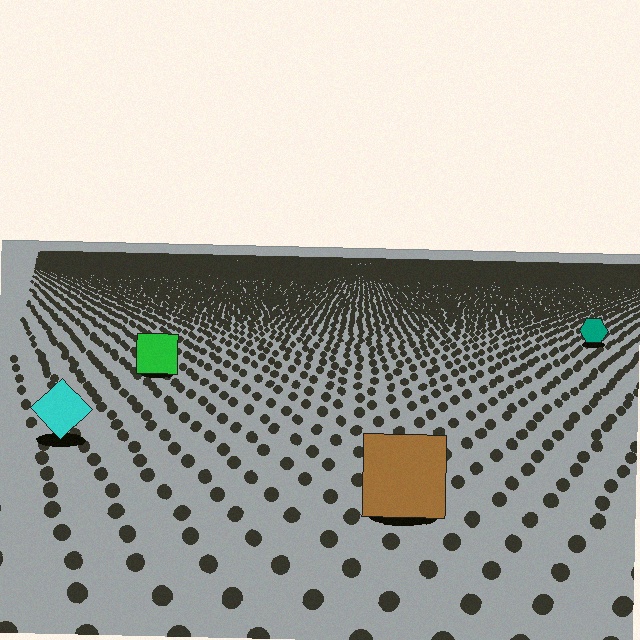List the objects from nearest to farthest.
From nearest to farthest: the brown square, the cyan diamond, the green square, the teal hexagon.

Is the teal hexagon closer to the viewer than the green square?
No. The green square is closer — you can tell from the texture gradient: the ground texture is coarser near it.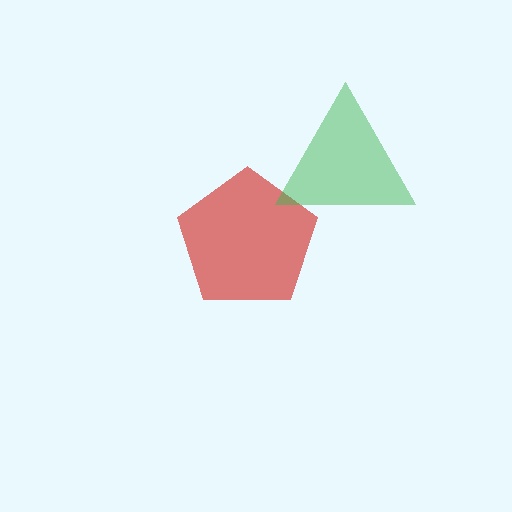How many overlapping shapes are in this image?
There are 2 overlapping shapes in the image.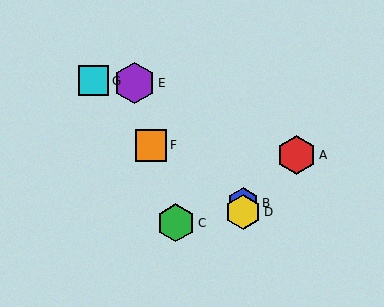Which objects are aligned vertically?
Objects B, D are aligned vertically.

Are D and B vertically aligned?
Yes, both are at x≈243.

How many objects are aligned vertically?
2 objects (B, D) are aligned vertically.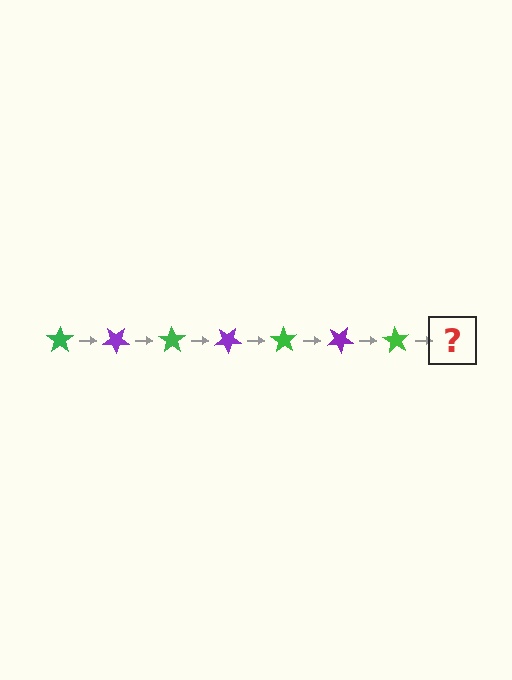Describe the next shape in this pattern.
It should be a purple star, rotated 245 degrees from the start.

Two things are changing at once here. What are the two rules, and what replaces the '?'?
The two rules are that it rotates 35 degrees each step and the color cycles through green and purple. The '?' should be a purple star, rotated 245 degrees from the start.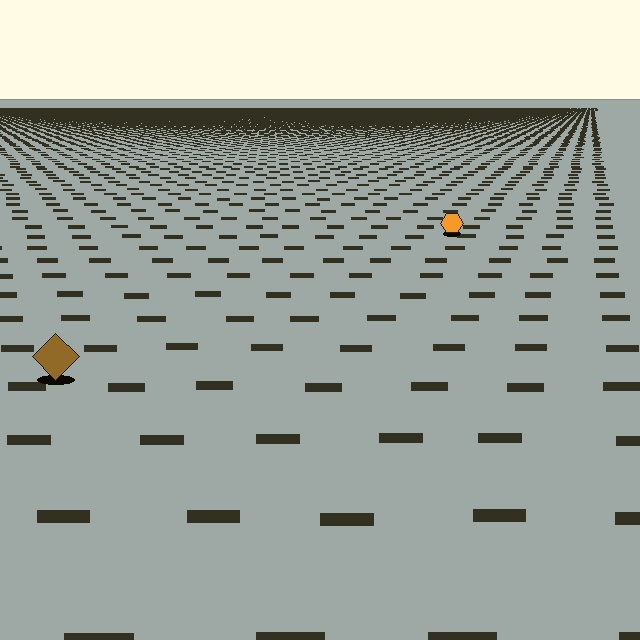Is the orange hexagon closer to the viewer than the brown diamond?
No. The brown diamond is closer — you can tell from the texture gradient: the ground texture is coarser near it.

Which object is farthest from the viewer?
The orange hexagon is farthest from the viewer. It appears smaller and the ground texture around it is denser.